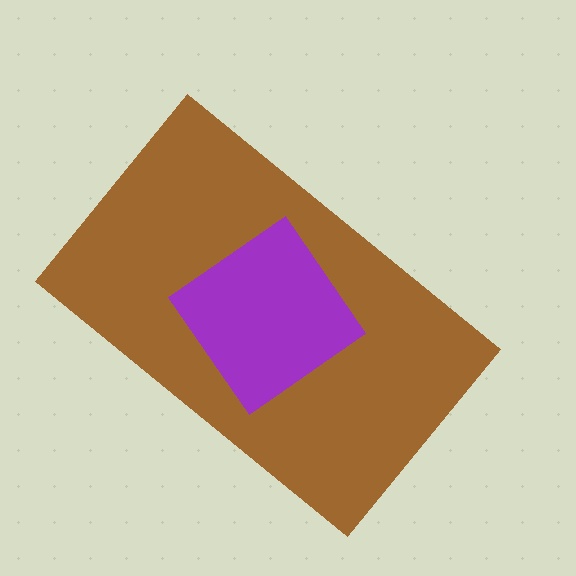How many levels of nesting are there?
2.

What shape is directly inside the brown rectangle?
The purple diamond.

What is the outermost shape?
The brown rectangle.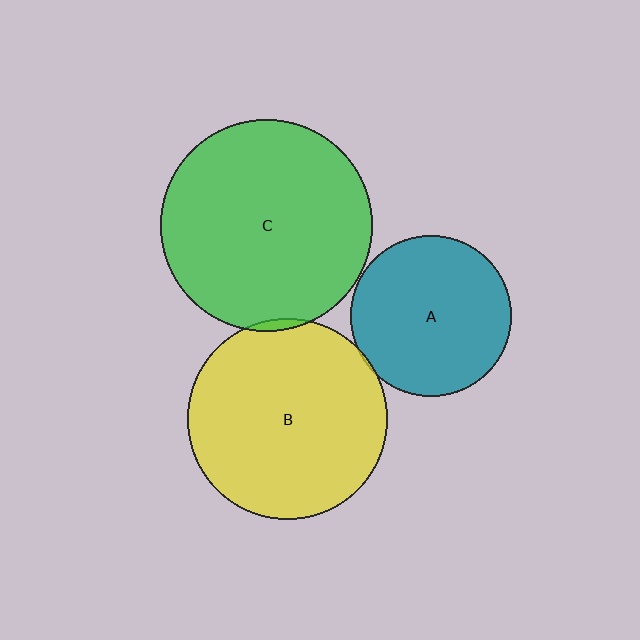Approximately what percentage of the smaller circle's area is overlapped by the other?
Approximately 5%.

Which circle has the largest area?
Circle C (green).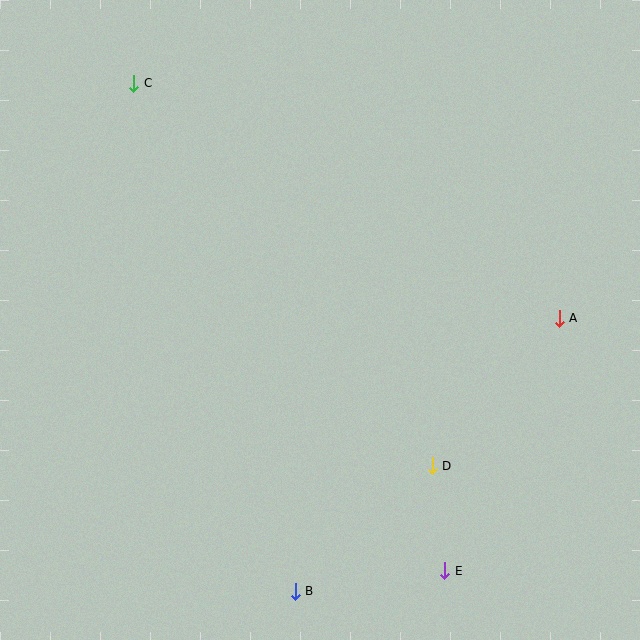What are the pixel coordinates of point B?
Point B is at (295, 591).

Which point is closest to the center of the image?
Point D at (432, 466) is closest to the center.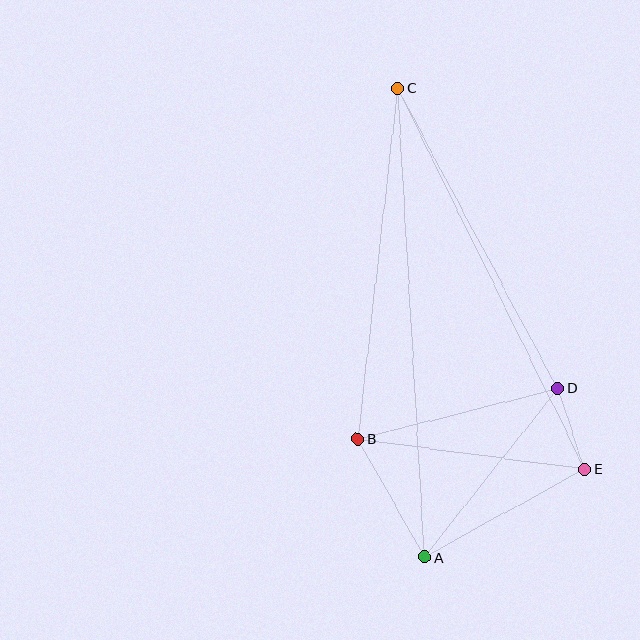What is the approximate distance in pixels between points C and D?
The distance between C and D is approximately 340 pixels.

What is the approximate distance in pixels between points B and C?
The distance between B and C is approximately 353 pixels.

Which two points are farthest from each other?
Points A and C are farthest from each other.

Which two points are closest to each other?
Points D and E are closest to each other.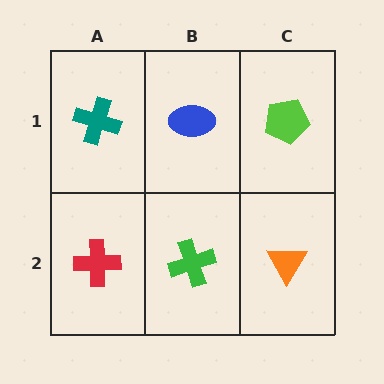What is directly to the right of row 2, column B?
An orange triangle.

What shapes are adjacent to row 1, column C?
An orange triangle (row 2, column C), a blue ellipse (row 1, column B).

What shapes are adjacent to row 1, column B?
A green cross (row 2, column B), a teal cross (row 1, column A), a lime pentagon (row 1, column C).